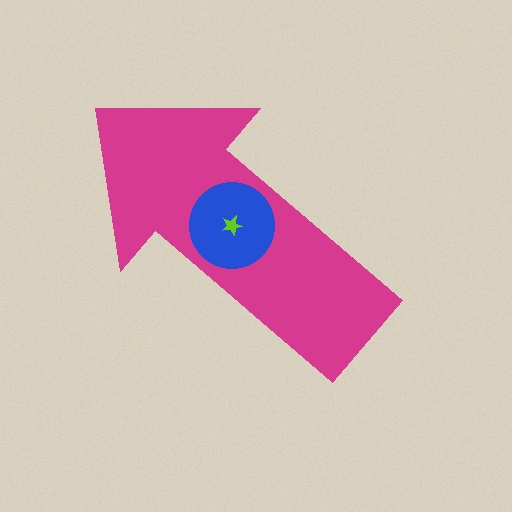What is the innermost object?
The lime star.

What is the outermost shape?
The magenta arrow.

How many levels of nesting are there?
3.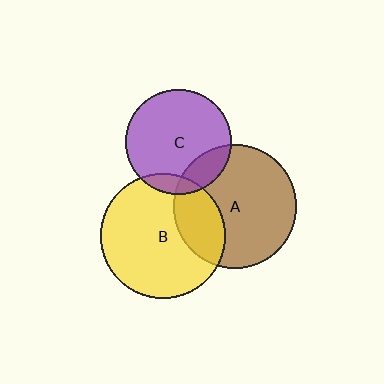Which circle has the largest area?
Circle B (yellow).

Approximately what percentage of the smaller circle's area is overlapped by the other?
Approximately 25%.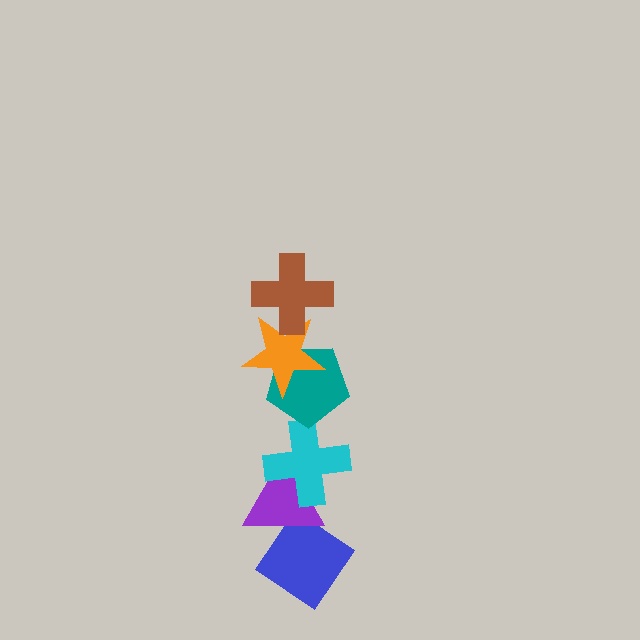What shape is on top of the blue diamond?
The purple triangle is on top of the blue diamond.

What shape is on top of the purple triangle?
The cyan cross is on top of the purple triangle.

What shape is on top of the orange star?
The brown cross is on top of the orange star.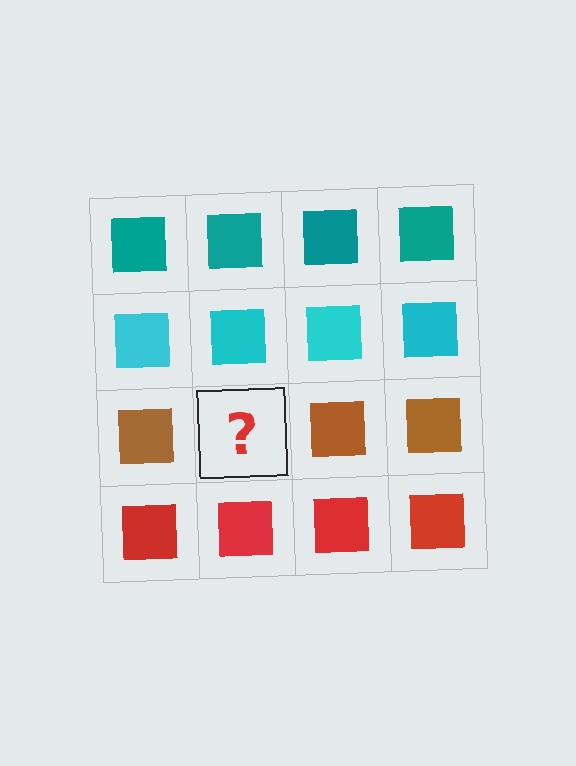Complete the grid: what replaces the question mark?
The question mark should be replaced with a brown square.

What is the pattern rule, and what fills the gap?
The rule is that each row has a consistent color. The gap should be filled with a brown square.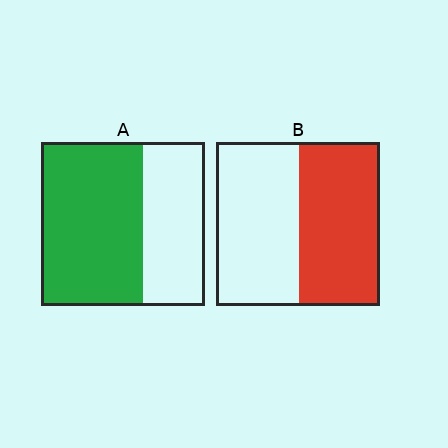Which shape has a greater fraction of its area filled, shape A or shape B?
Shape A.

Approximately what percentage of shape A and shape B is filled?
A is approximately 60% and B is approximately 50%.